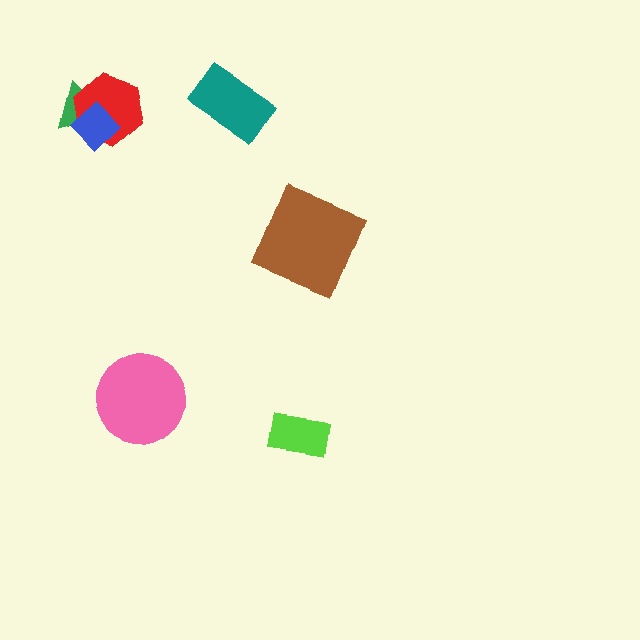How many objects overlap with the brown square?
0 objects overlap with the brown square.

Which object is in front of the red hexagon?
The blue diamond is in front of the red hexagon.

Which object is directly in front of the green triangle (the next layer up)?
The red hexagon is directly in front of the green triangle.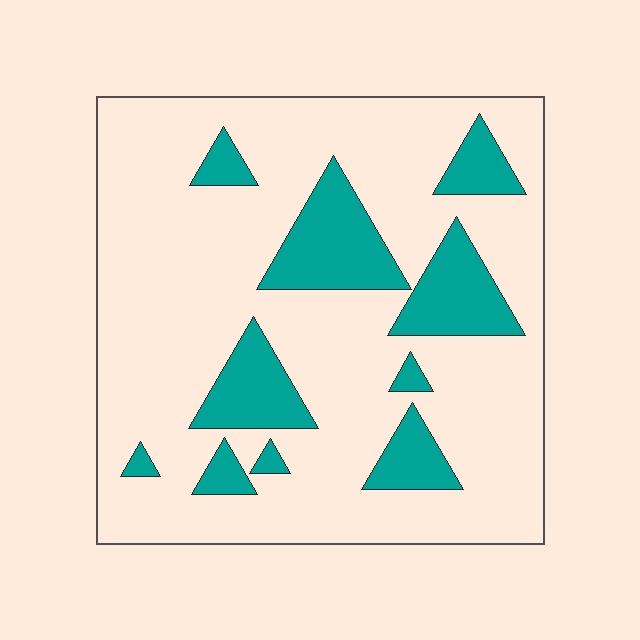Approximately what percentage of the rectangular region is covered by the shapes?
Approximately 20%.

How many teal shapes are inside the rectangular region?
10.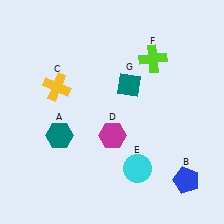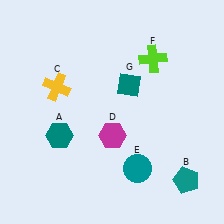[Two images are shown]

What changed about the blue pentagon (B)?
In Image 1, B is blue. In Image 2, it changed to teal.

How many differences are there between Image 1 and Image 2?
There are 2 differences between the two images.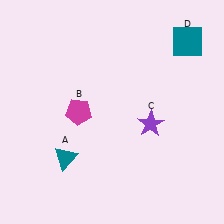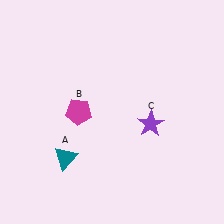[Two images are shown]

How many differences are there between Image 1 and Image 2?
There is 1 difference between the two images.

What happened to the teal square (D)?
The teal square (D) was removed in Image 2. It was in the top-right area of Image 1.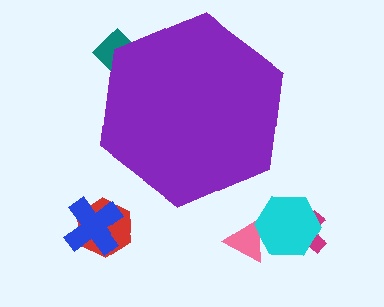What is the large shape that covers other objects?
A purple hexagon.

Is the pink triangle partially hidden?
No, the pink triangle is fully visible.